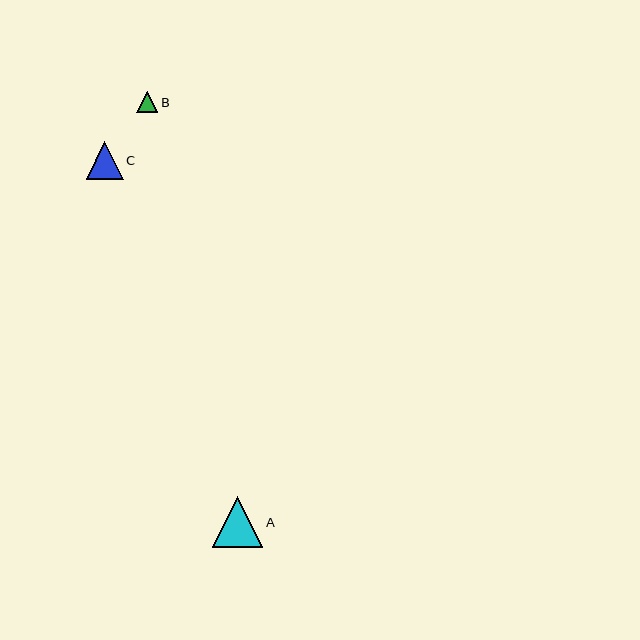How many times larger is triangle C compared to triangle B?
Triangle C is approximately 1.8 times the size of triangle B.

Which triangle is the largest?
Triangle A is the largest with a size of approximately 51 pixels.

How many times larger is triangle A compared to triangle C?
Triangle A is approximately 1.4 times the size of triangle C.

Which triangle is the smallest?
Triangle B is the smallest with a size of approximately 21 pixels.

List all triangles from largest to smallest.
From largest to smallest: A, C, B.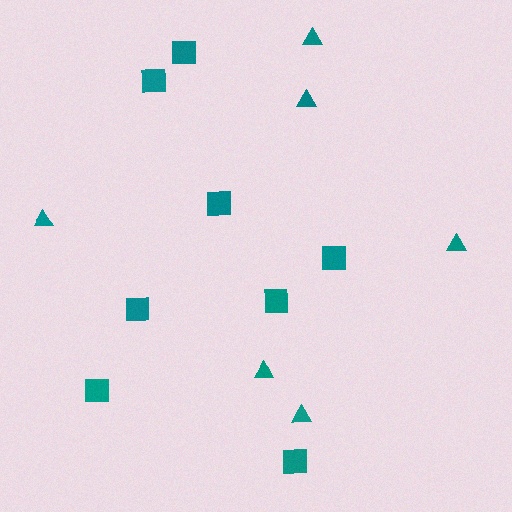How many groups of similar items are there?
There are 2 groups: one group of triangles (6) and one group of squares (8).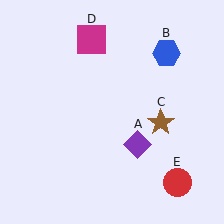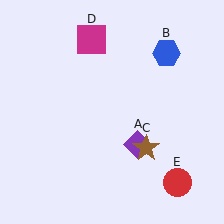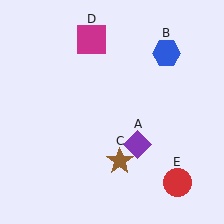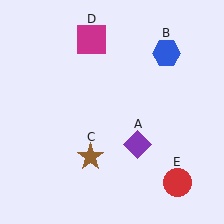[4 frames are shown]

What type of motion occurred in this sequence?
The brown star (object C) rotated clockwise around the center of the scene.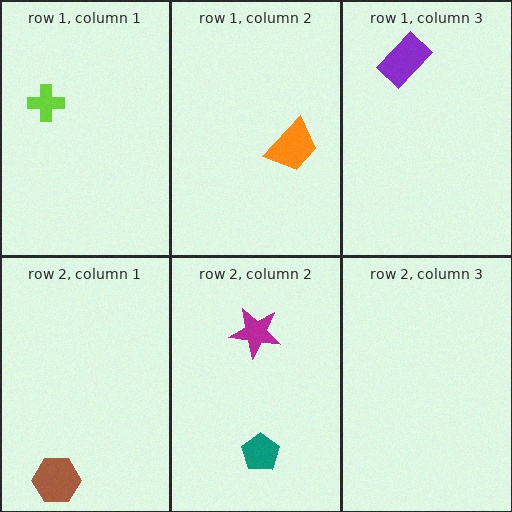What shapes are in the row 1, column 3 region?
The purple rectangle.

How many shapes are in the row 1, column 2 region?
1.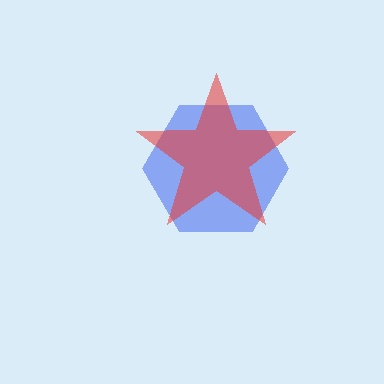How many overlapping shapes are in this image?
There are 2 overlapping shapes in the image.